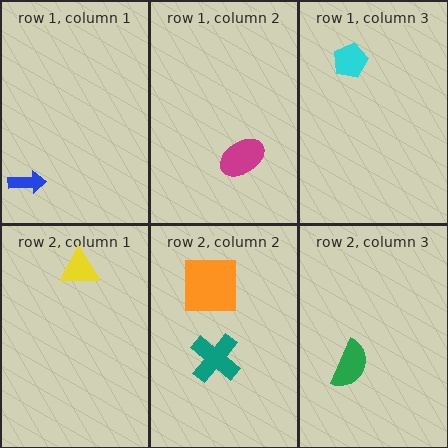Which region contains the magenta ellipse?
The row 1, column 2 region.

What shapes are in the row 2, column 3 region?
The green semicircle.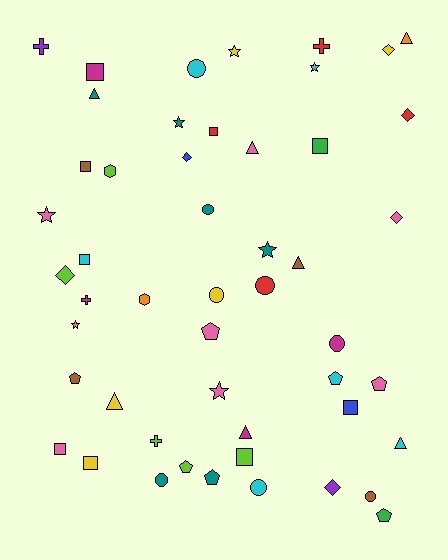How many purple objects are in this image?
There are 2 purple objects.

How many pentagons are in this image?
There are 7 pentagons.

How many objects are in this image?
There are 50 objects.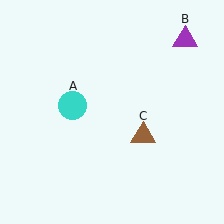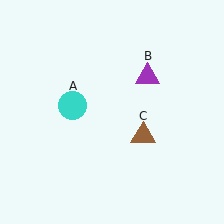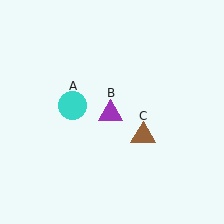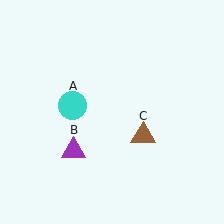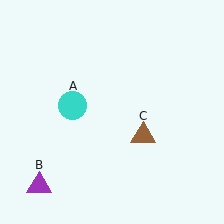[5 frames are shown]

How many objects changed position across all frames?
1 object changed position: purple triangle (object B).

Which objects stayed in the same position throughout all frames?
Cyan circle (object A) and brown triangle (object C) remained stationary.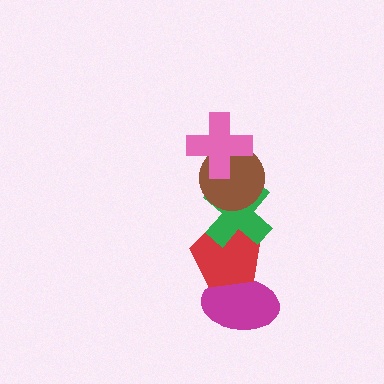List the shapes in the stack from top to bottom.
From top to bottom: the pink cross, the brown circle, the green cross, the red pentagon, the magenta ellipse.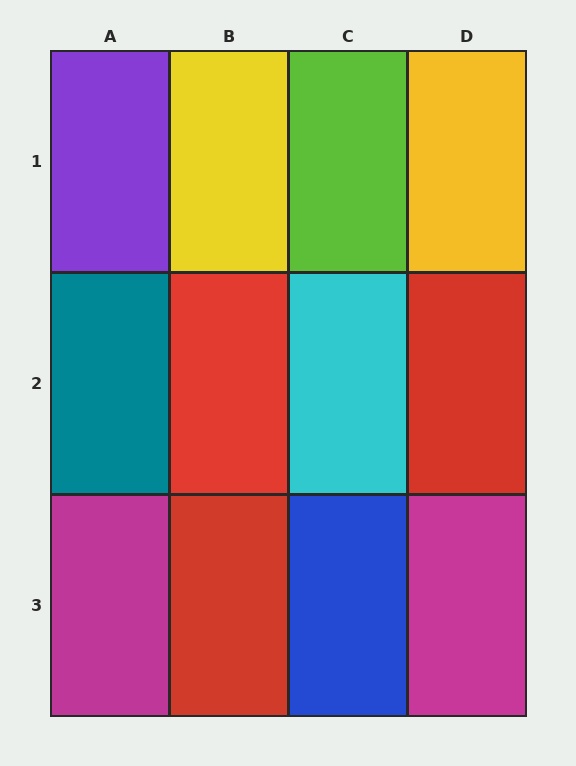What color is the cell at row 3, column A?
Magenta.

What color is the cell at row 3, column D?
Magenta.